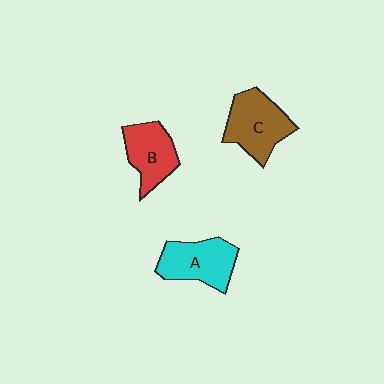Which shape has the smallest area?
Shape B (red).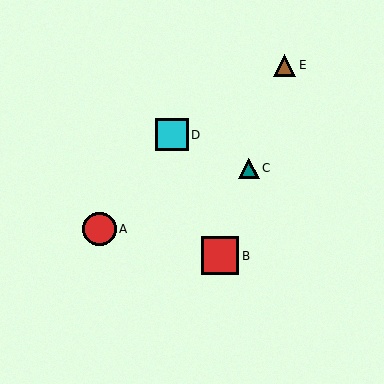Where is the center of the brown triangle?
The center of the brown triangle is at (285, 65).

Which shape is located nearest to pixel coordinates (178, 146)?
The cyan square (labeled D) at (172, 135) is nearest to that location.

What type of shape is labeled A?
Shape A is a red circle.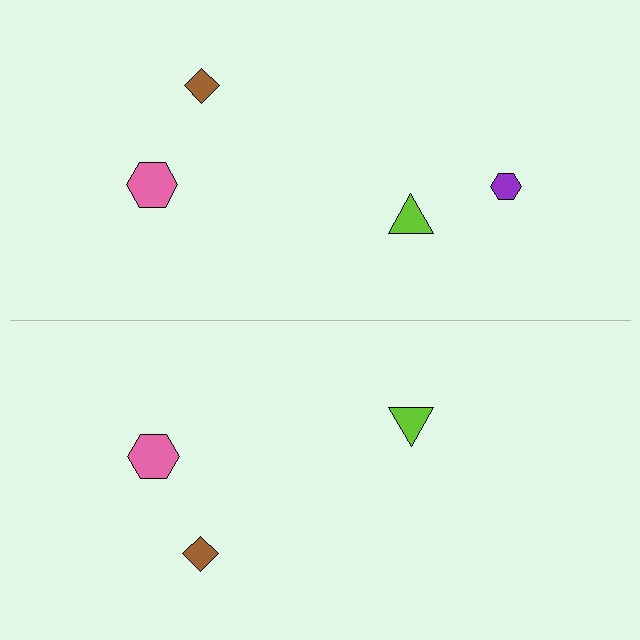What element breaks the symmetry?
A purple hexagon is missing from the bottom side.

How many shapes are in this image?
There are 7 shapes in this image.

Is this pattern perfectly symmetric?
No, the pattern is not perfectly symmetric. A purple hexagon is missing from the bottom side.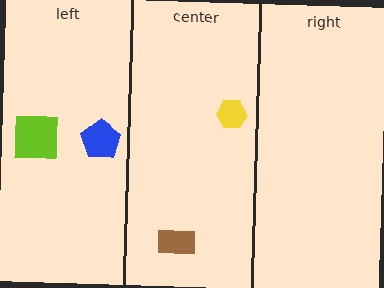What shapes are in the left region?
The lime square, the blue pentagon.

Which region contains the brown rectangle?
The center region.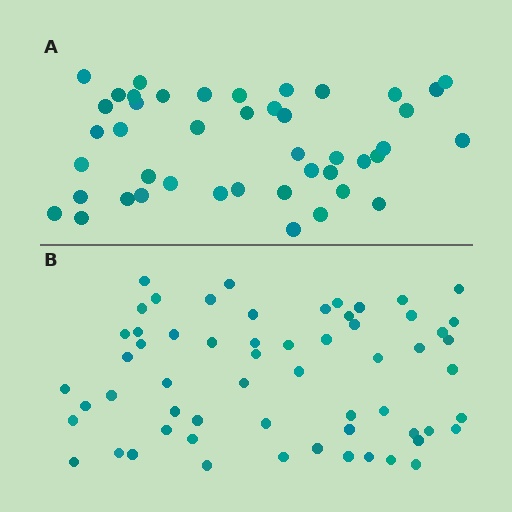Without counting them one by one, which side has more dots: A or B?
Region B (the bottom region) has more dots.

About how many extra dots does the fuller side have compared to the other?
Region B has approximately 15 more dots than region A.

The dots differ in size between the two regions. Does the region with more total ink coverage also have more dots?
No. Region A has more total ink coverage because its dots are larger, but region B actually contains more individual dots. Total area can be misleading — the number of items is what matters here.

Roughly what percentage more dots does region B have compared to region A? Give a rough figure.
About 35% more.